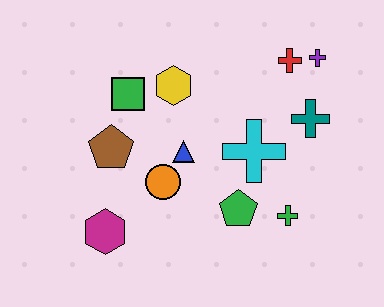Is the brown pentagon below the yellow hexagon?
Yes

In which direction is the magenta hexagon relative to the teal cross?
The magenta hexagon is to the left of the teal cross.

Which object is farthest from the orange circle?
The purple cross is farthest from the orange circle.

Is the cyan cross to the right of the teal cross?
No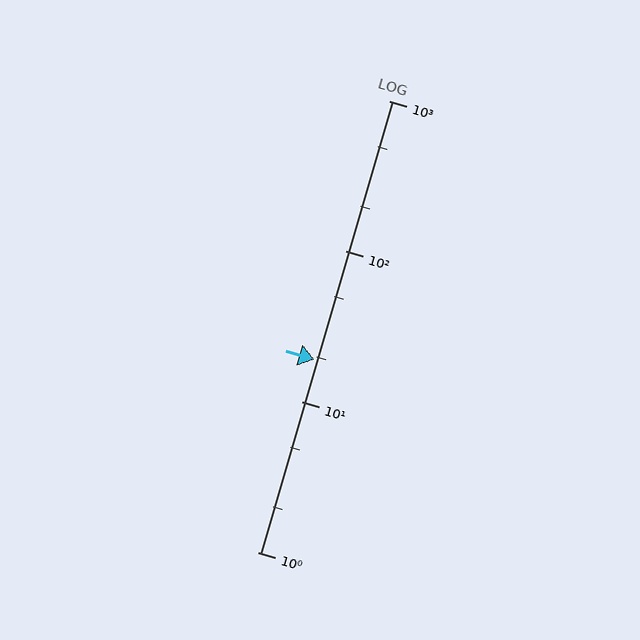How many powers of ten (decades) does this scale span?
The scale spans 3 decades, from 1 to 1000.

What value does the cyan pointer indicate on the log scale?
The pointer indicates approximately 19.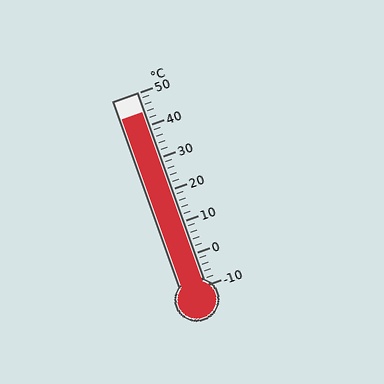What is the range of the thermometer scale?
The thermometer scale ranges from -10°C to 50°C.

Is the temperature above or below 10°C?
The temperature is above 10°C.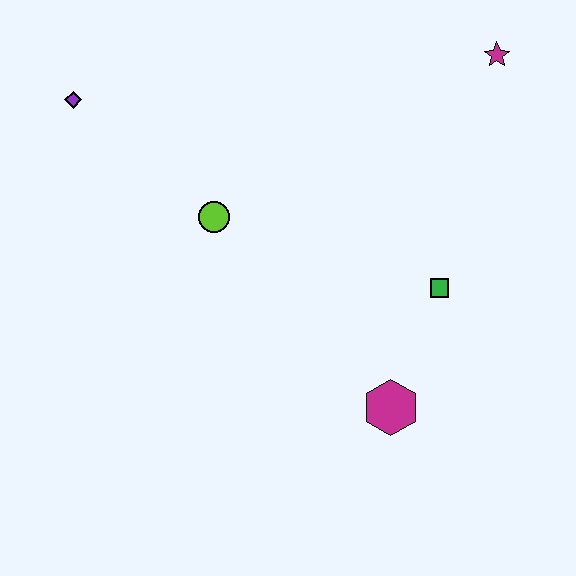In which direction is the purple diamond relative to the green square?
The purple diamond is to the left of the green square.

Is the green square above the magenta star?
No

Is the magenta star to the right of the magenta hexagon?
Yes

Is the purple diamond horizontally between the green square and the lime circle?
No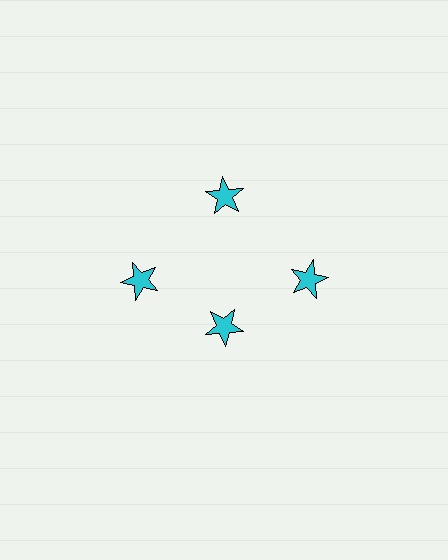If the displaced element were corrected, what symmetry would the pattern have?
It would have 4-fold rotational symmetry — the pattern would map onto itself every 90 degrees.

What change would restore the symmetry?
The symmetry would be restored by moving it outward, back onto the ring so that all 4 stars sit at equal angles and equal distance from the center.